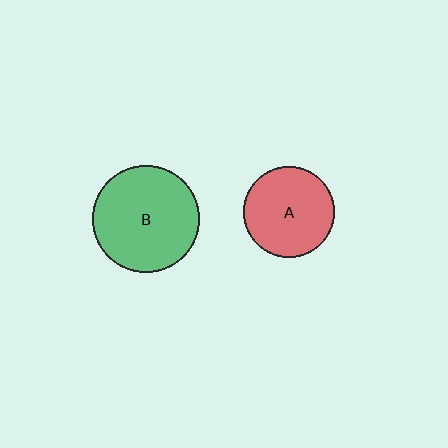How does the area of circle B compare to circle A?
Approximately 1.4 times.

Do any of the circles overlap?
No, none of the circles overlap.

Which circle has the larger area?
Circle B (green).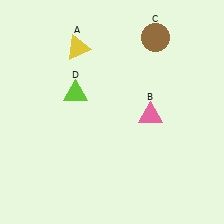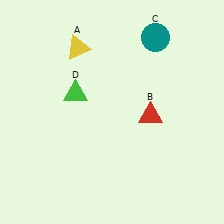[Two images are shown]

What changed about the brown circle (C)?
In Image 1, C is brown. In Image 2, it changed to teal.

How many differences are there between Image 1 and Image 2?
There are 3 differences between the two images.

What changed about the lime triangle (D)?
In Image 1, D is lime. In Image 2, it changed to green.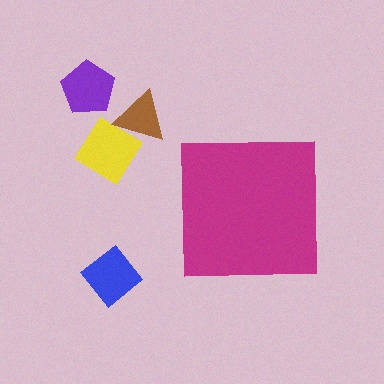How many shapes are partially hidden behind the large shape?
0 shapes are partially hidden.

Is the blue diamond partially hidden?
No, the blue diamond is fully visible.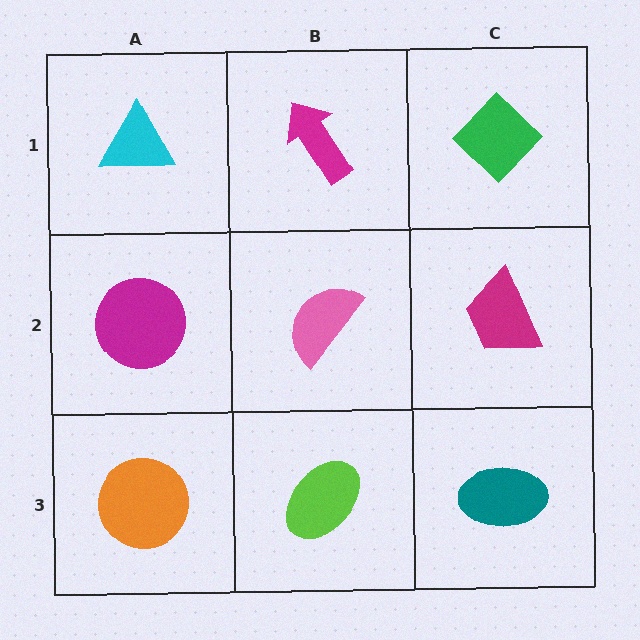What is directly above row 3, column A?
A magenta circle.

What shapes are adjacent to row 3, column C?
A magenta trapezoid (row 2, column C), a lime ellipse (row 3, column B).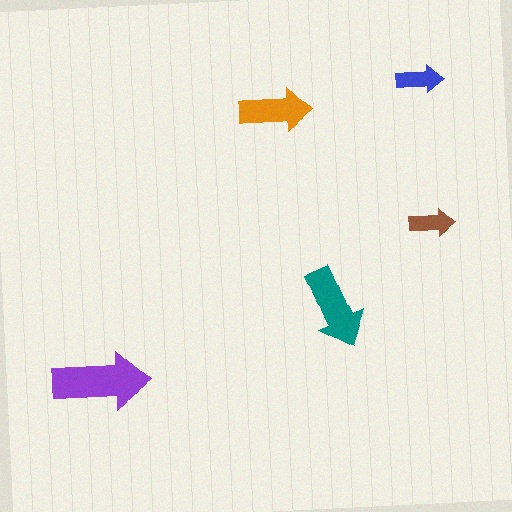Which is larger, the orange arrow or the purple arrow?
The purple one.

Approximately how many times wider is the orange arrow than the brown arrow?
About 1.5 times wider.